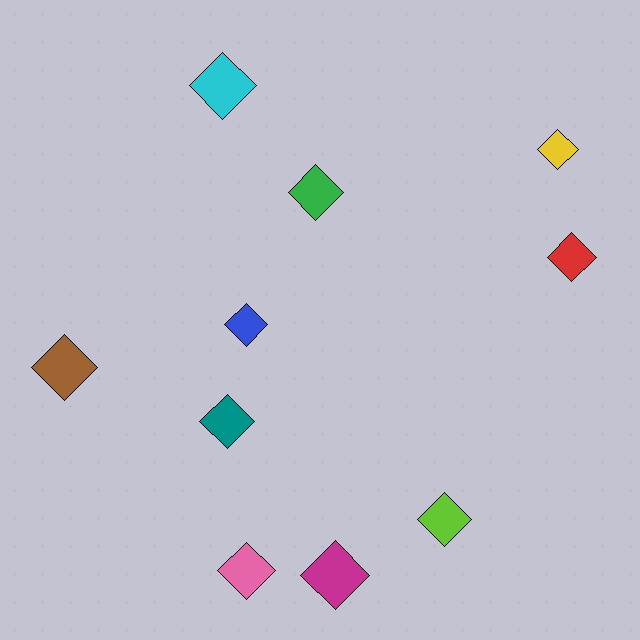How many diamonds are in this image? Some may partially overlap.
There are 10 diamonds.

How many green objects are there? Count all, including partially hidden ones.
There is 1 green object.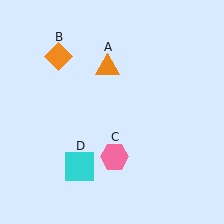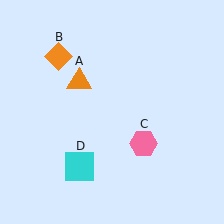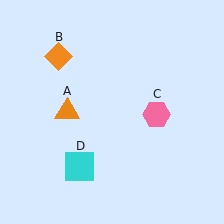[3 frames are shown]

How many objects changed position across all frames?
2 objects changed position: orange triangle (object A), pink hexagon (object C).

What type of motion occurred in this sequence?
The orange triangle (object A), pink hexagon (object C) rotated counterclockwise around the center of the scene.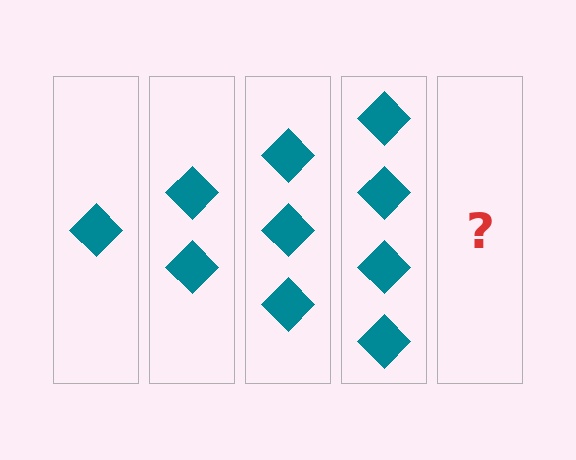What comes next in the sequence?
The next element should be 5 diamonds.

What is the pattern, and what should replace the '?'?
The pattern is that each step adds one more diamond. The '?' should be 5 diamonds.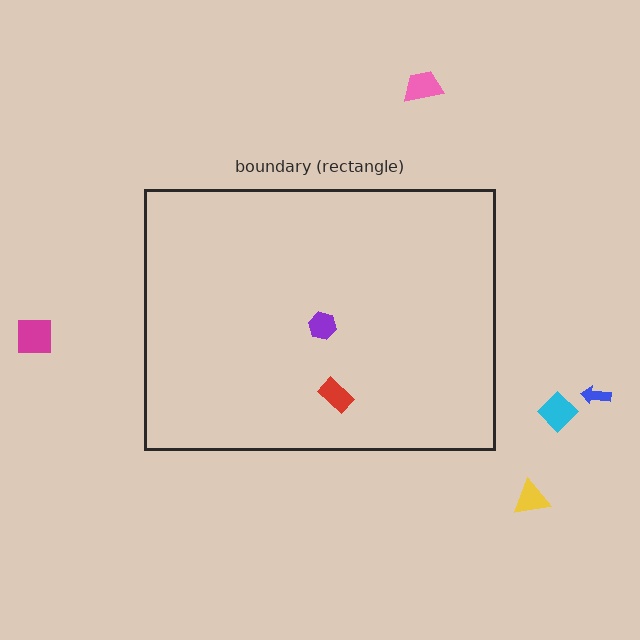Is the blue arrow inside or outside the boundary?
Outside.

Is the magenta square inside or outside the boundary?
Outside.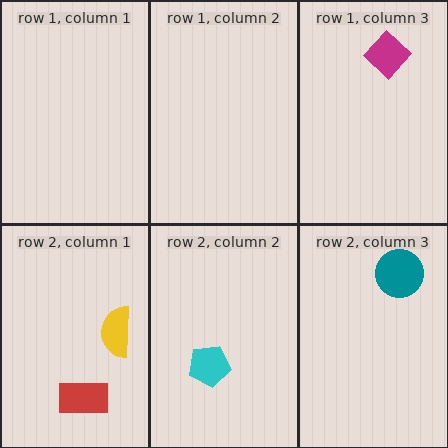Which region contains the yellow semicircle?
The row 2, column 1 region.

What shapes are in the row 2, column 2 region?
The cyan pentagon.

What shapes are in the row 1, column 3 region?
The magenta diamond.